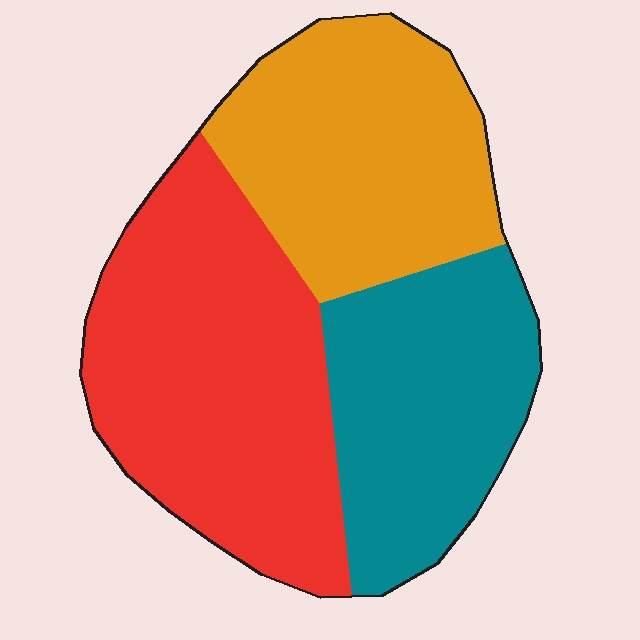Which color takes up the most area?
Red, at roughly 40%.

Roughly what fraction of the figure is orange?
Orange takes up about one third (1/3) of the figure.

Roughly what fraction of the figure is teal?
Teal takes up between a sixth and a third of the figure.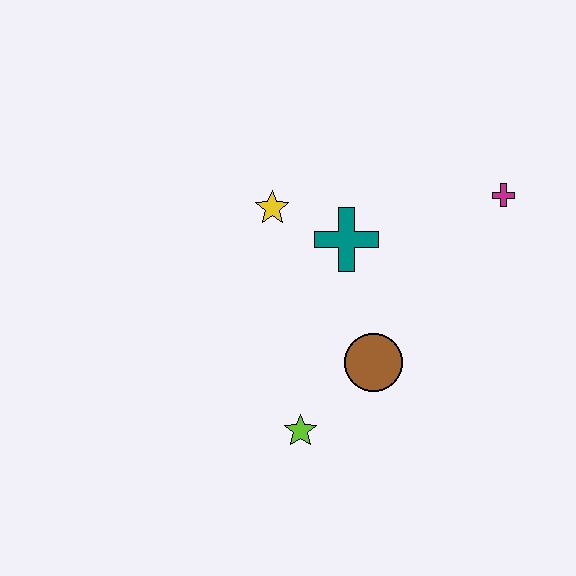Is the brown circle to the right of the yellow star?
Yes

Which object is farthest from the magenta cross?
The lime star is farthest from the magenta cross.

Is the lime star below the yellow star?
Yes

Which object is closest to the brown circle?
The lime star is closest to the brown circle.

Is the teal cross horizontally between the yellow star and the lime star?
No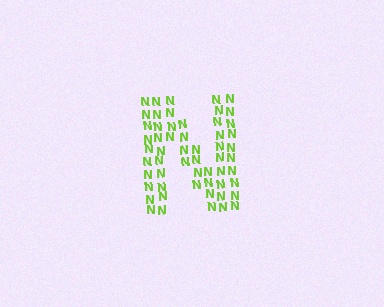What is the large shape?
The large shape is the letter N.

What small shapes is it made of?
It is made of small letter N's.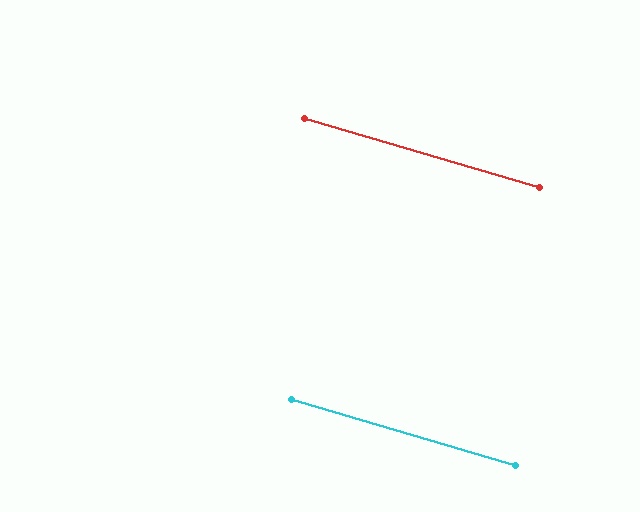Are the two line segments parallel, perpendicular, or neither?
Parallel — their directions differ by only 0.2°.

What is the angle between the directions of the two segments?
Approximately 0 degrees.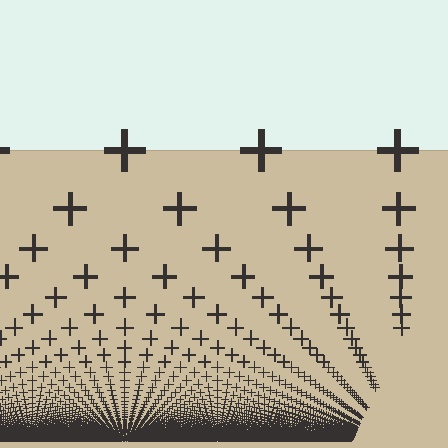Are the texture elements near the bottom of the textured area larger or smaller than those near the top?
Smaller. The gradient is inverted — elements near the bottom are smaller and denser.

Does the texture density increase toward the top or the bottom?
Density increases toward the bottom.